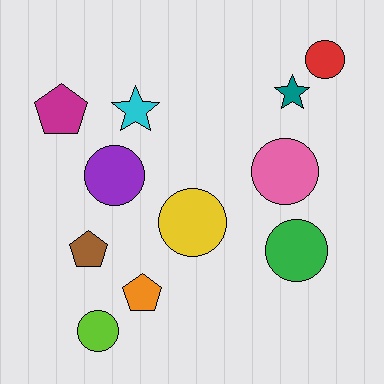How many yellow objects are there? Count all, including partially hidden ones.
There is 1 yellow object.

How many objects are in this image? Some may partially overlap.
There are 11 objects.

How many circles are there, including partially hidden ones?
There are 6 circles.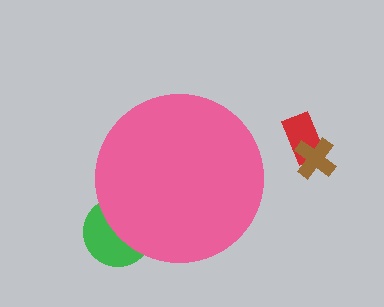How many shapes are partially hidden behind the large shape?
1 shape is partially hidden.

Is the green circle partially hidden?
Yes, the green circle is partially hidden behind the pink circle.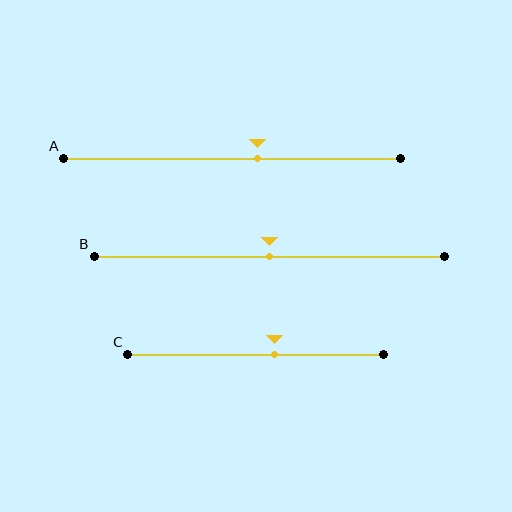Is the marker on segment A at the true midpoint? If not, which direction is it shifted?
No, the marker on segment A is shifted to the right by about 7% of the segment length.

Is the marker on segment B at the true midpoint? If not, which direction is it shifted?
Yes, the marker on segment B is at the true midpoint.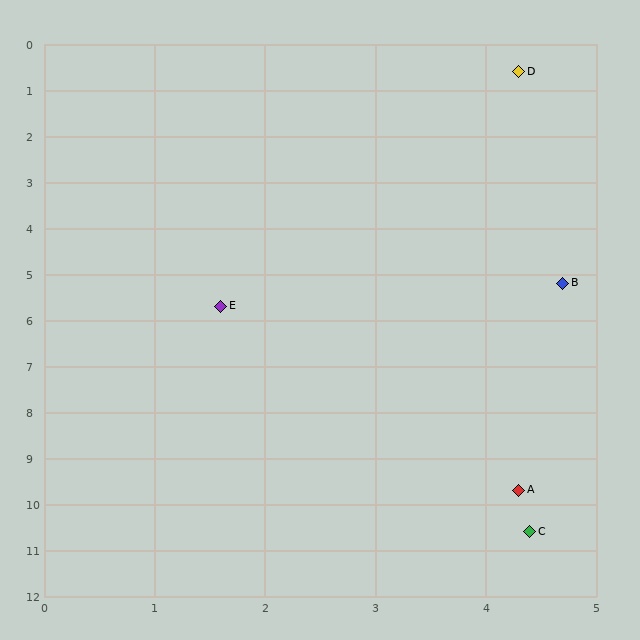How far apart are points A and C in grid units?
Points A and C are about 0.9 grid units apart.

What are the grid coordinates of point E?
Point E is at approximately (1.6, 5.7).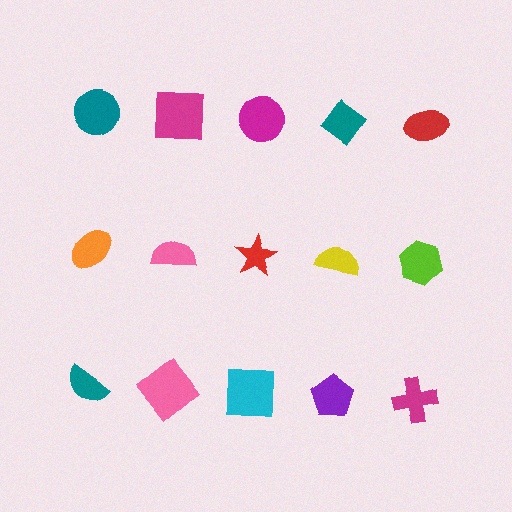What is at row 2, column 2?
A pink semicircle.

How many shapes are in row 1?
5 shapes.